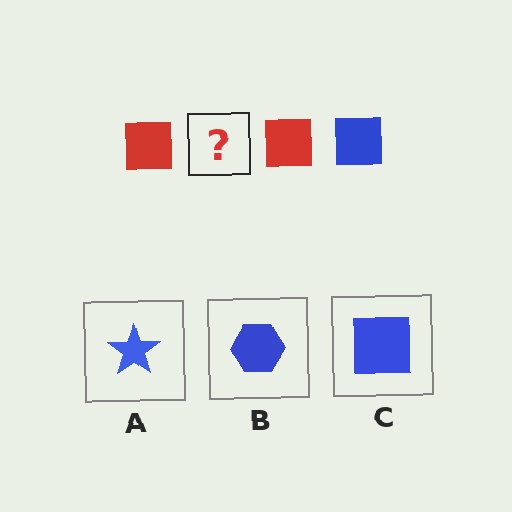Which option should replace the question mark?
Option C.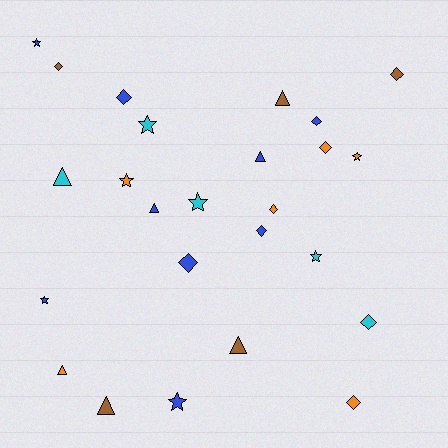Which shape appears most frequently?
Diamond, with 10 objects.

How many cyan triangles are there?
There is 1 cyan triangle.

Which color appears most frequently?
Blue, with 9 objects.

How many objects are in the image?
There are 25 objects.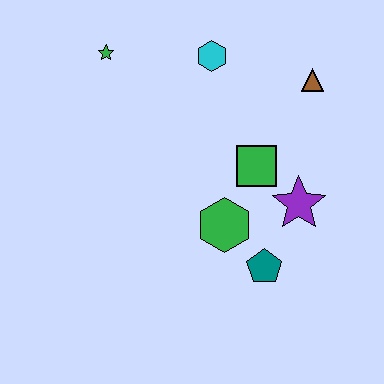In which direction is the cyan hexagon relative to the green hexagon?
The cyan hexagon is above the green hexagon.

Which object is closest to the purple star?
The green square is closest to the purple star.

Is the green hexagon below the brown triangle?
Yes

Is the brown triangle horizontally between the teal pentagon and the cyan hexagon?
No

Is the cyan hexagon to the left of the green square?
Yes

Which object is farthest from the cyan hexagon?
The teal pentagon is farthest from the cyan hexagon.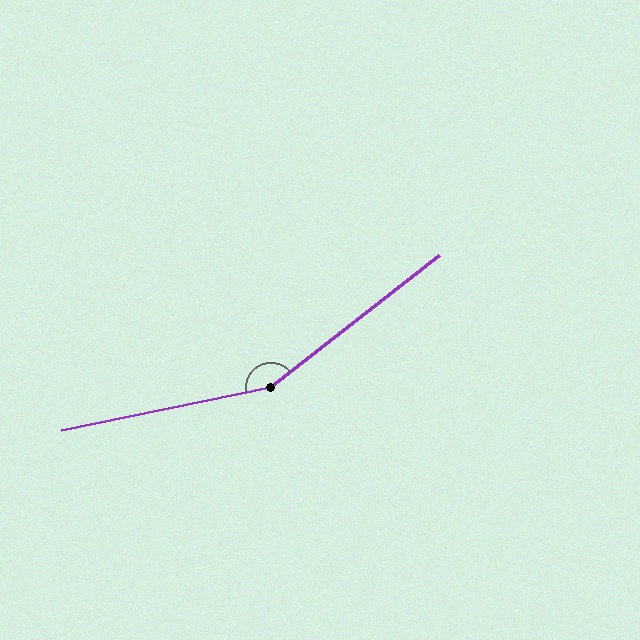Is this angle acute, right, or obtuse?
It is obtuse.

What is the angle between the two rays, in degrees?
Approximately 154 degrees.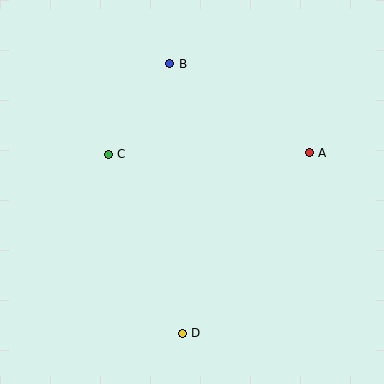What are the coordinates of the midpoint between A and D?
The midpoint between A and D is at (246, 243).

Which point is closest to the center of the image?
Point C at (108, 154) is closest to the center.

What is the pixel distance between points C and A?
The distance between C and A is 201 pixels.